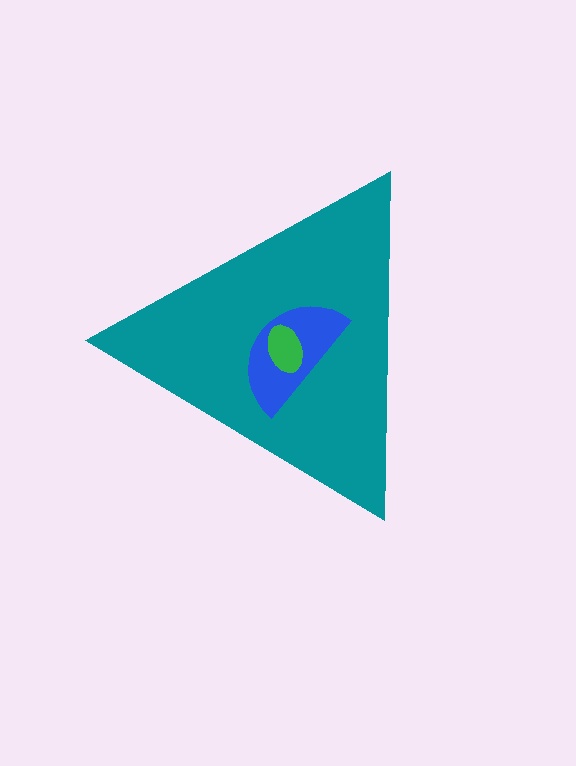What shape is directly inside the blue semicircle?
The green ellipse.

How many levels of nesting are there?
3.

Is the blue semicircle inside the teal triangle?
Yes.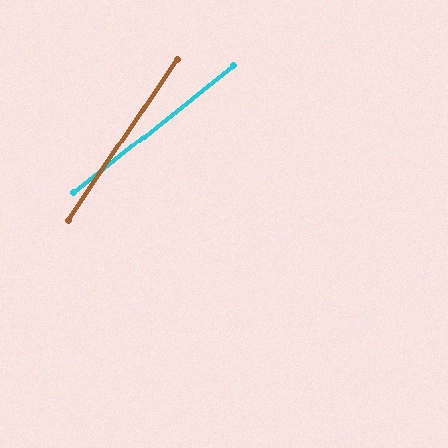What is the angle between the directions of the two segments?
Approximately 17 degrees.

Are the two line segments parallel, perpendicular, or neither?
Neither parallel nor perpendicular — they differ by about 17°.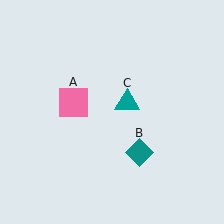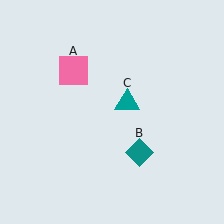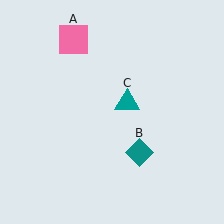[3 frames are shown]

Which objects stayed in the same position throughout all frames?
Teal diamond (object B) and teal triangle (object C) remained stationary.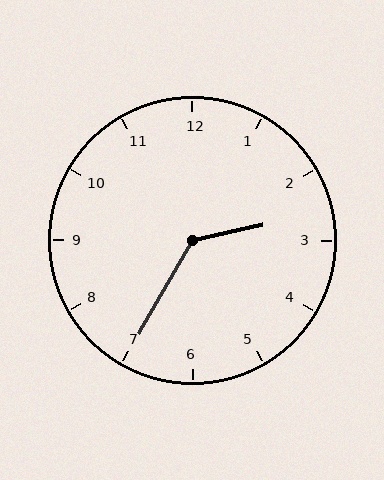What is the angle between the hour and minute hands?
Approximately 132 degrees.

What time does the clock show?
2:35.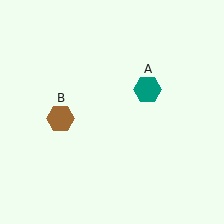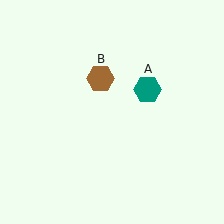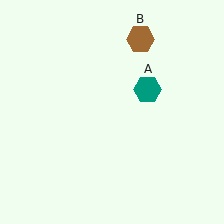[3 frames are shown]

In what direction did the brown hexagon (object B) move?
The brown hexagon (object B) moved up and to the right.